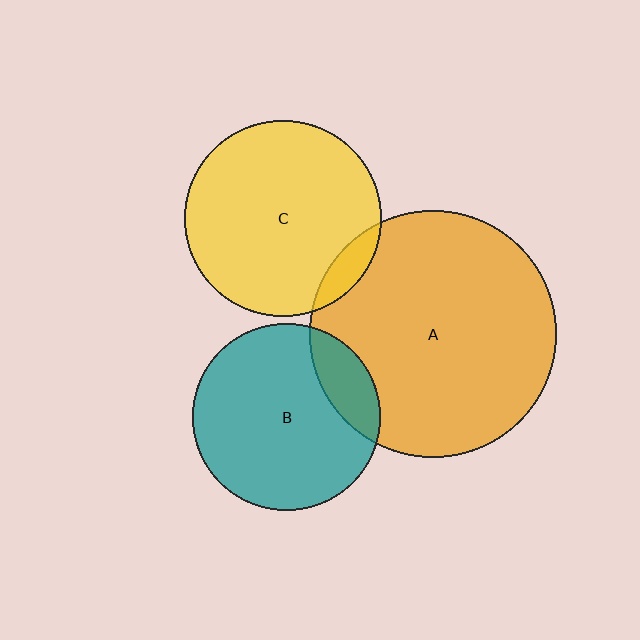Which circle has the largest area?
Circle A (orange).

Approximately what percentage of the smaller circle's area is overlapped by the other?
Approximately 15%.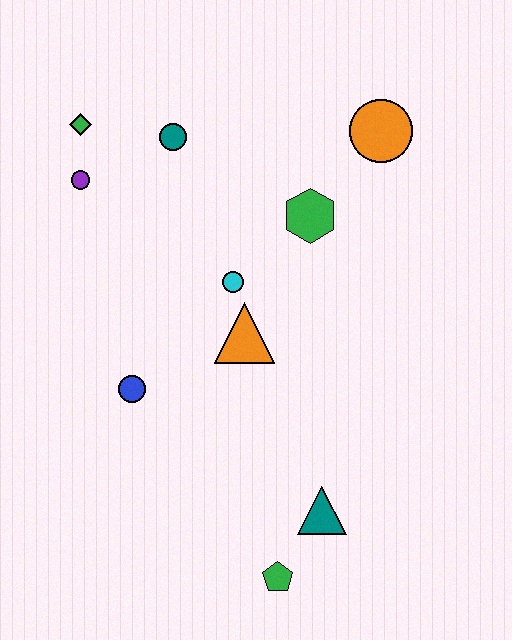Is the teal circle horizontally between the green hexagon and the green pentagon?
No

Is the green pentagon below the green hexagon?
Yes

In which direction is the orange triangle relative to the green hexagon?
The orange triangle is below the green hexagon.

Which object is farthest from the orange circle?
The green pentagon is farthest from the orange circle.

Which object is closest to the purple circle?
The green diamond is closest to the purple circle.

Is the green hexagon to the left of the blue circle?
No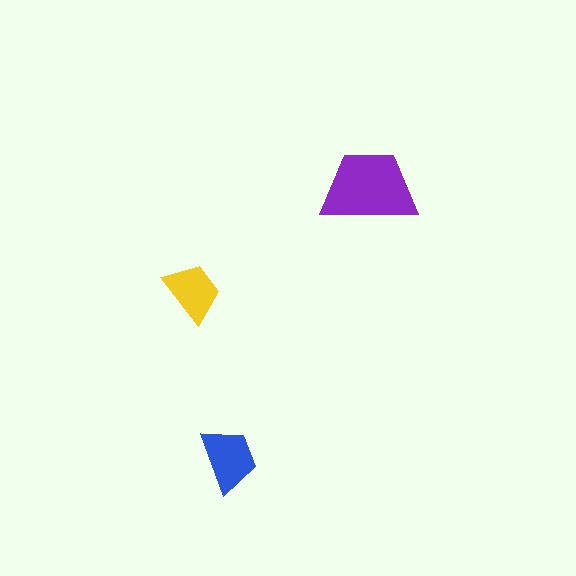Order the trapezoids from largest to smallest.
the purple one, the blue one, the yellow one.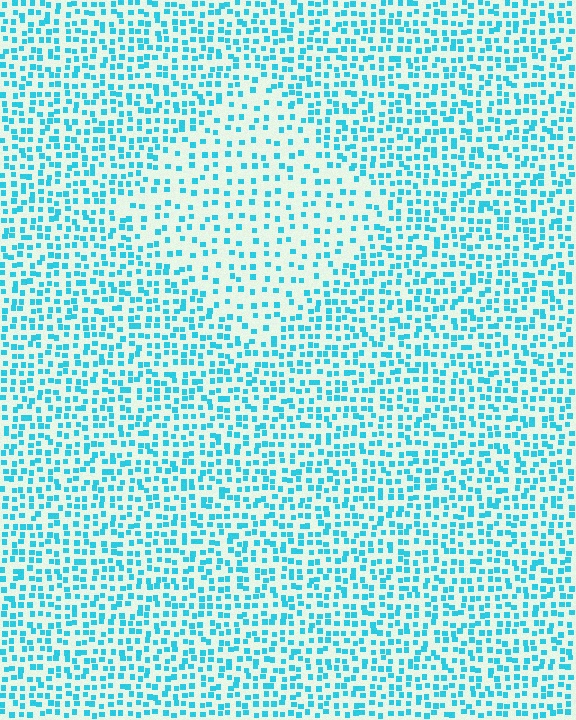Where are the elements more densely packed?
The elements are more densely packed outside the diamond boundary.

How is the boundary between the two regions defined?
The boundary is defined by a change in element density (approximately 1.9x ratio). All elements are the same color, size, and shape.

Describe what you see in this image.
The image contains small cyan elements arranged at two different densities. A diamond-shaped region is visible where the elements are less densely packed than the surrounding area.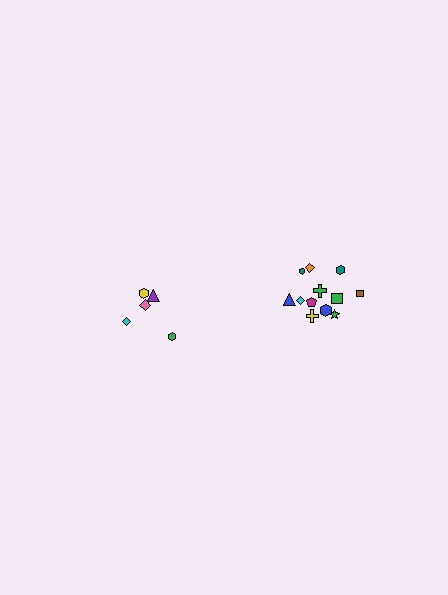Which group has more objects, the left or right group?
The right group.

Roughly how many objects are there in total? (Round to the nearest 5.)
Roughly 15 objects in total.